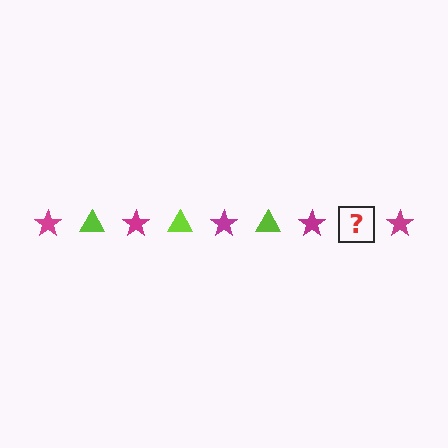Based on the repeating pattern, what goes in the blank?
The blank should be a lime triangle.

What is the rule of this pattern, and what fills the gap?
The rule is that the pattern alternates between magenta star and lime triangle. The gap should be filled with a lime triangle.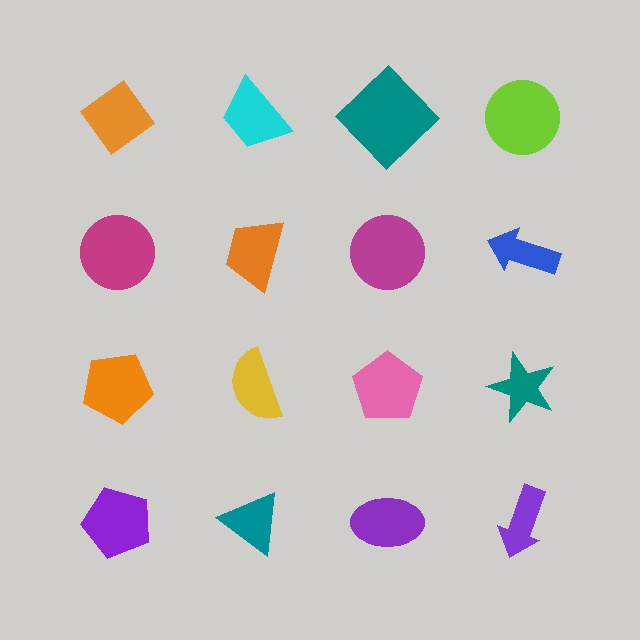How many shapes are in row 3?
4 shapes.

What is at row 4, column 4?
A purple arrow.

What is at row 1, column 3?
A teal diamond.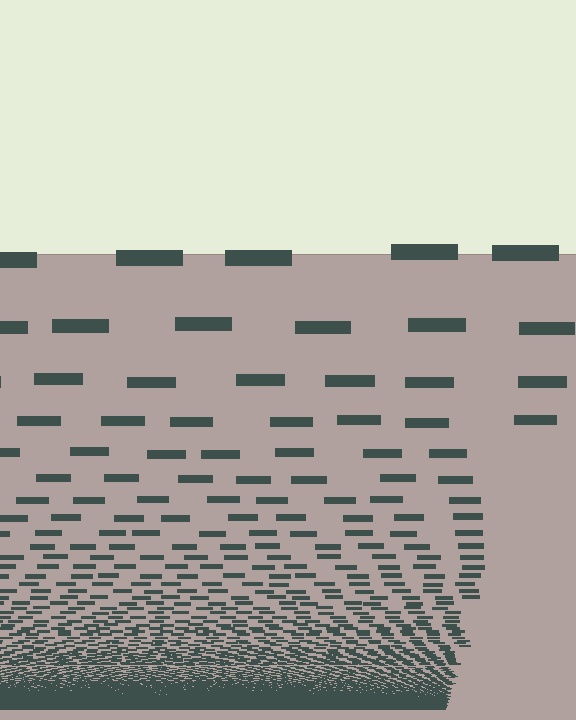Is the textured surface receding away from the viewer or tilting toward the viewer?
The surface appears to tilt toward the viewer. Texture elements get larger and sparser toward the top.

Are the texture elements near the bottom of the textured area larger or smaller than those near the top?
Smaller. The gradient is inverted — elements near the bottom are smaller and denser.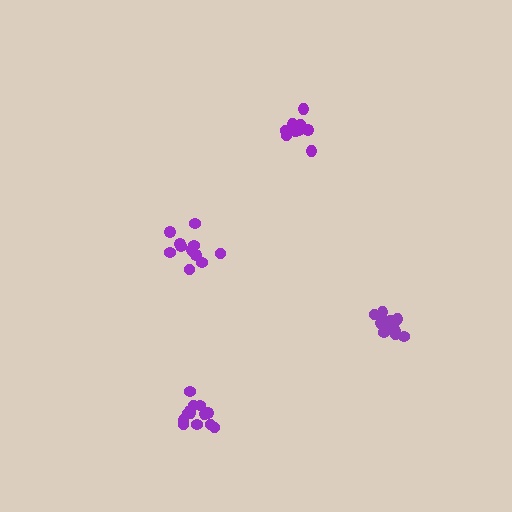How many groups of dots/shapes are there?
There are 4 groups.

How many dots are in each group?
Group 1: 14 dots, Group 2: 11 dots, Group 3: 10 dots, Group 4: 13 dots (48 total).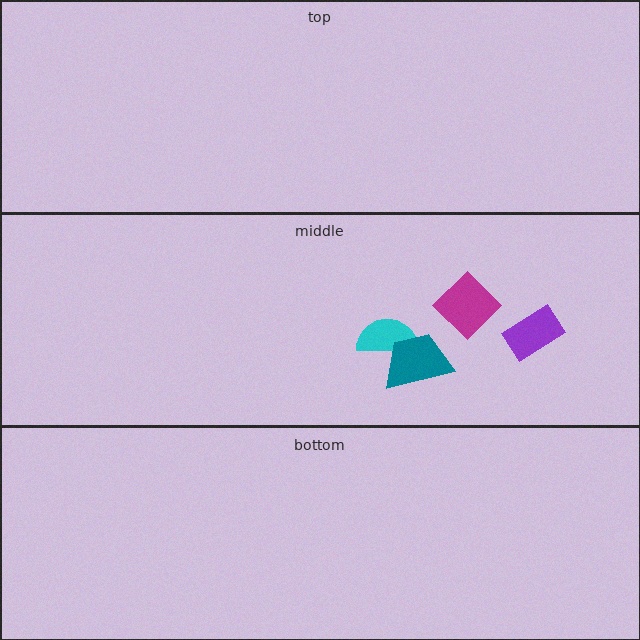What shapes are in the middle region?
The cyan semicircle, the purple rectangle, the magenta diamond, the teal trapezoid.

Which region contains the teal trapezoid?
The middle region.